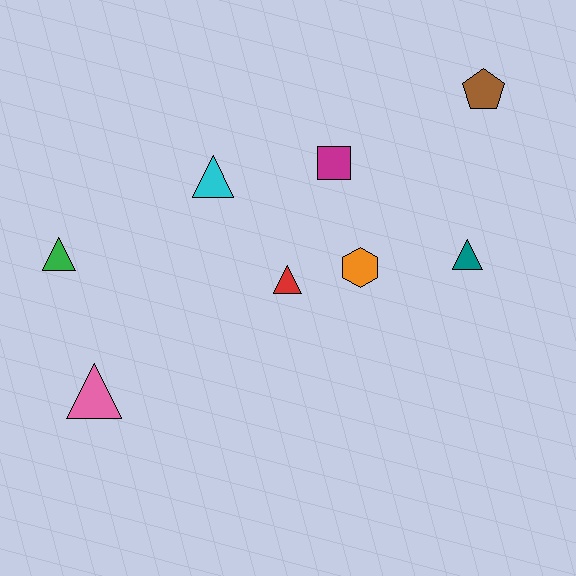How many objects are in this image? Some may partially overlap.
There are 8 objects.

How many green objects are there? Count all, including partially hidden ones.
There is 1 green object.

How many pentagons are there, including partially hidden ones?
There is 1 pentagon.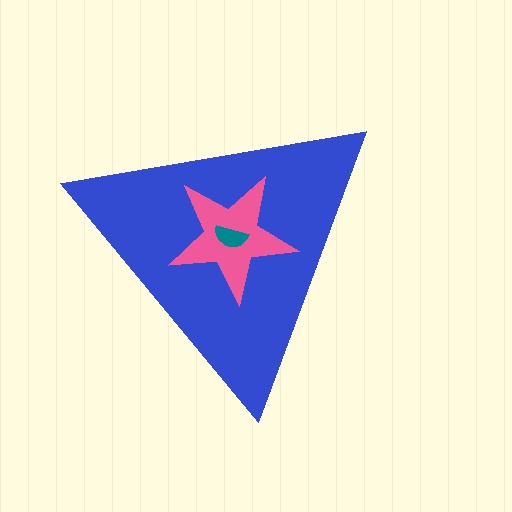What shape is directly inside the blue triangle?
The pink star.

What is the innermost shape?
The teal semicircle.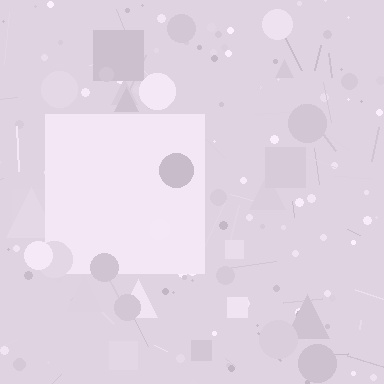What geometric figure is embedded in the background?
A square is embedded in the background.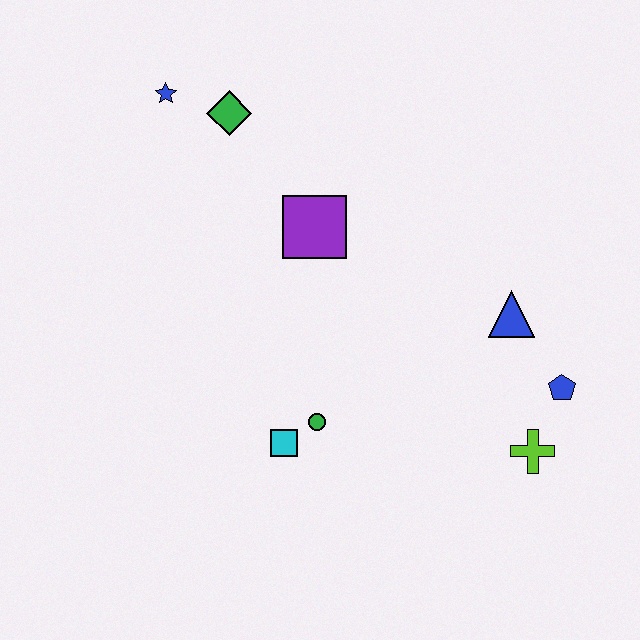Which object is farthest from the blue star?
The lime cross is farthest from the blue star.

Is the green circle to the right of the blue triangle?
No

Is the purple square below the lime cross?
No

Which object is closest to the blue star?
The green diamond is closest to the blue star.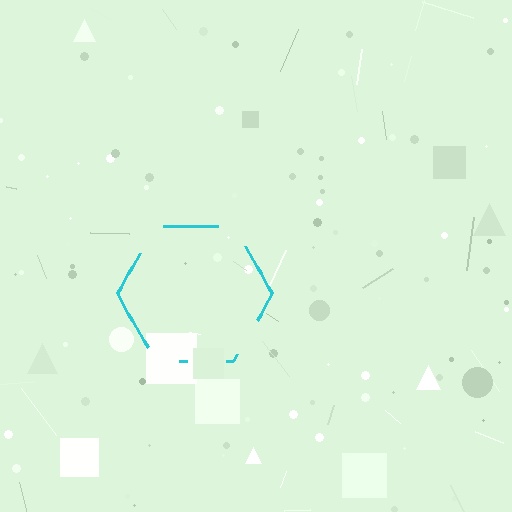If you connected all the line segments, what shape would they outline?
They would outline a hexagon.